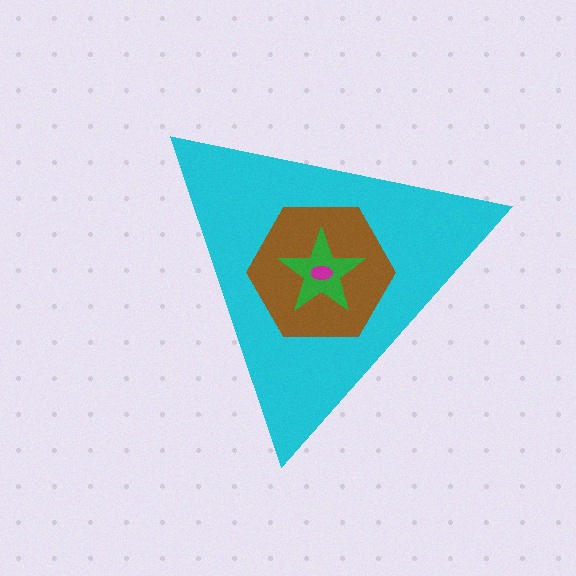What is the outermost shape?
The cyan triangle.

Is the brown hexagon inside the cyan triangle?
Yes.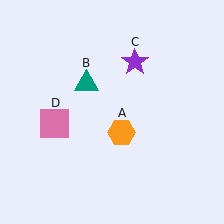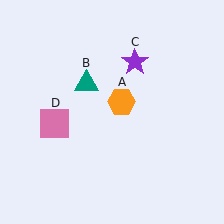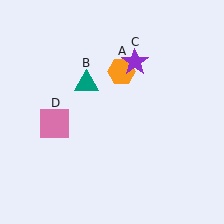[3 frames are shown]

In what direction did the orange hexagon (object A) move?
The orange hexagon (object A) moved up.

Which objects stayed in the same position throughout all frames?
Teal triangle (object B) and purple star (object C) and pink square (object D) remained stationary.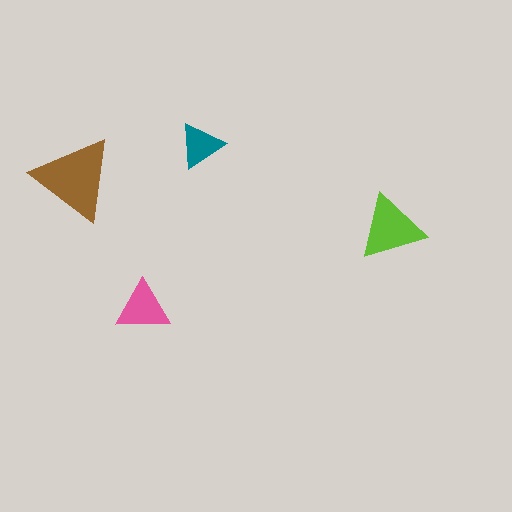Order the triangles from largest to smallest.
the brown one, the lime one, the pink one, the teal one.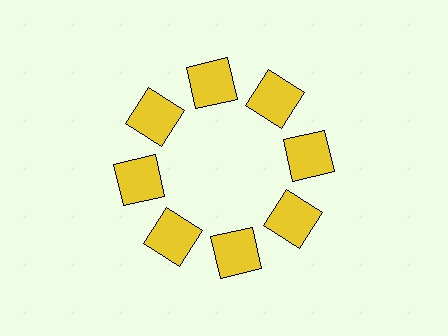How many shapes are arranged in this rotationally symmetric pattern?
There are 8 shapes, arranged in 8 groups of 1.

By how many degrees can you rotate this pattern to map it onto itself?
The pattern maps onto itself every 45 degrees of rotation.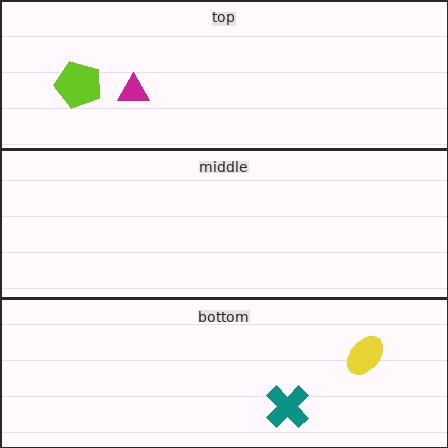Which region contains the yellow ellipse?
The bottom region.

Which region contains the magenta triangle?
The top region.